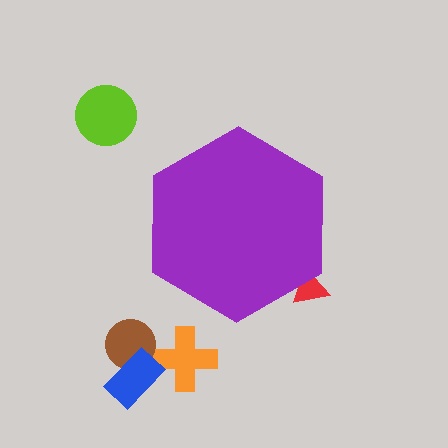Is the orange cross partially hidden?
No, the orange cross is fully visible.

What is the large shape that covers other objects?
A purple hexagon.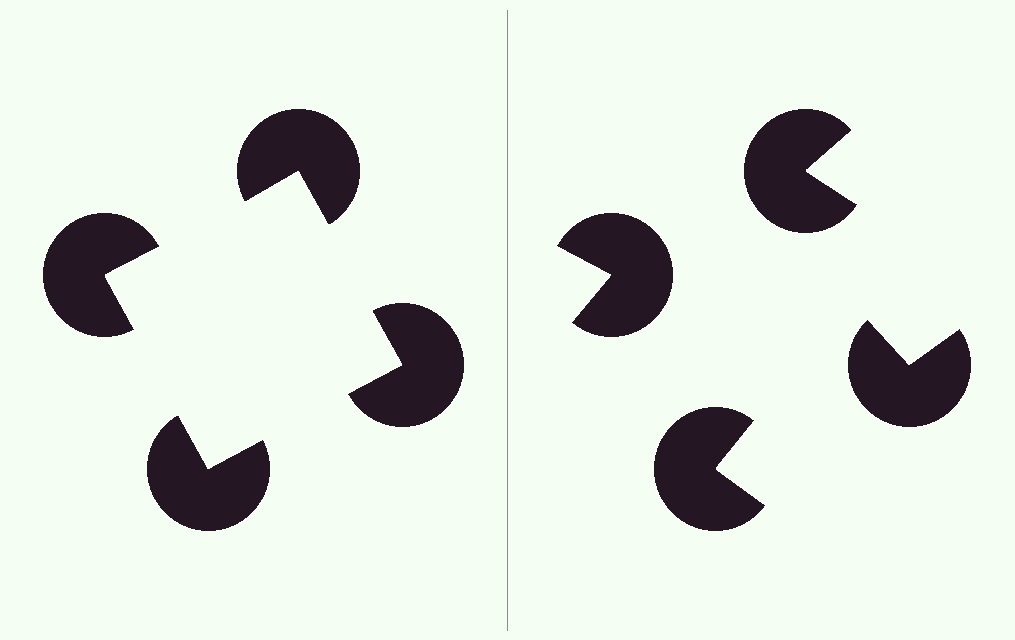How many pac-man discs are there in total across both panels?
8 — 4 on each side.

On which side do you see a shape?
An illusory square appears on the left side. On the right side the wedge cuts are rotated, so no coherent shape forms.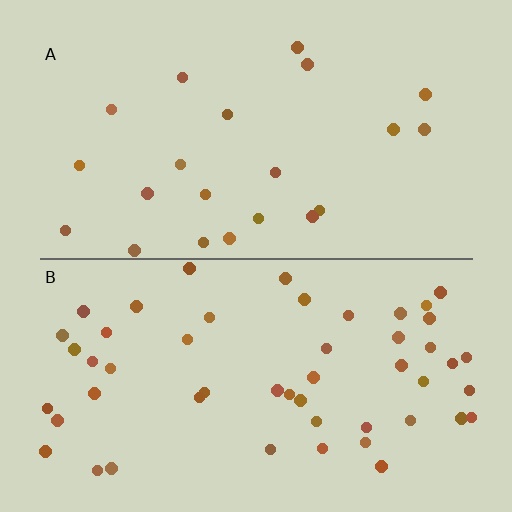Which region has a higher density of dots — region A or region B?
B (the bottom).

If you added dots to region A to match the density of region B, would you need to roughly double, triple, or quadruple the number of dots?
Approximately double.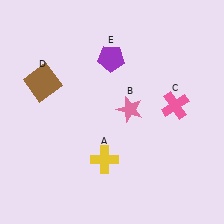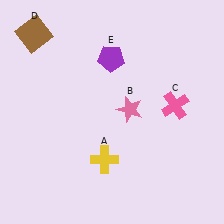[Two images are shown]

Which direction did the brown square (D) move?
The brown square (D) moved up.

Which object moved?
The brown square (D) moved up.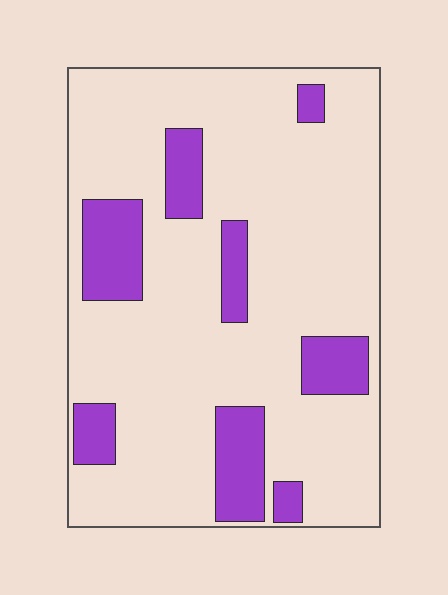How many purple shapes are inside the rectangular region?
8.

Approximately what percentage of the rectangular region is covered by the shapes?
Approximately 20%.